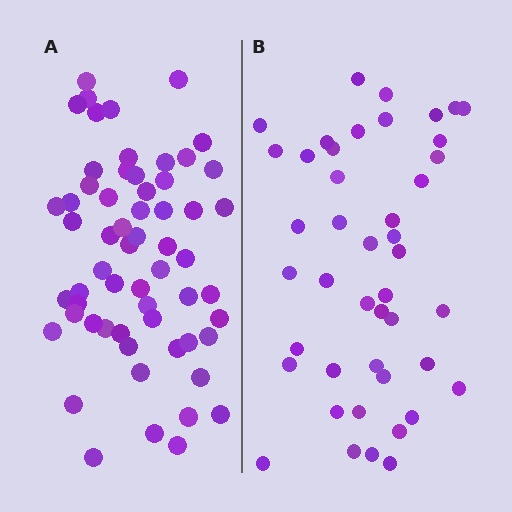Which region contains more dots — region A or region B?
Region A (the left region) has more dots.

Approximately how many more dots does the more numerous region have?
Region A has approximately 15 more dots than region B.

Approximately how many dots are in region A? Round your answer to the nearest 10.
About 60 dots.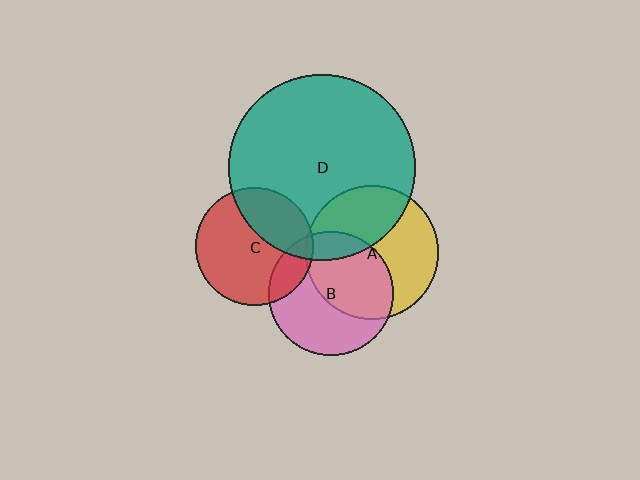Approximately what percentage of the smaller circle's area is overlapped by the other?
Approximately 15%.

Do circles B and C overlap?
Yes.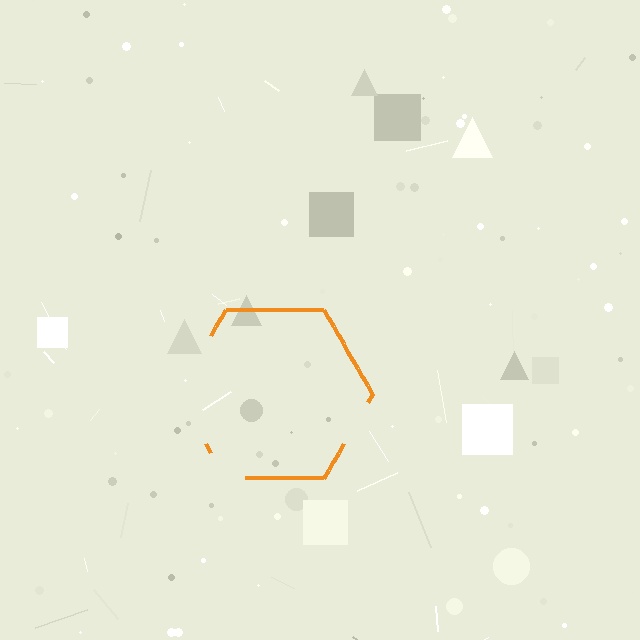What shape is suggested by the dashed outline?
The dashed outline suggests a hexagon.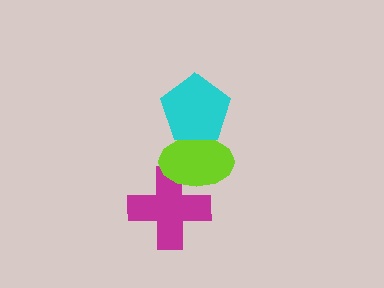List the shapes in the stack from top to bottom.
From top to bottom: the cyan pentagon, the lime ellipse, the magenta cross.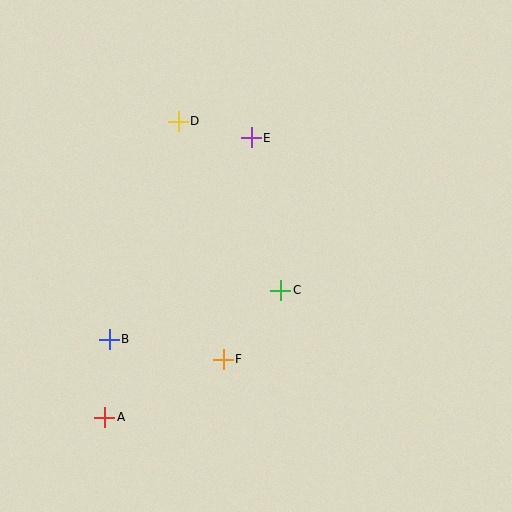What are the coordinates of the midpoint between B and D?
The midpoint between B and D is at (144, 230).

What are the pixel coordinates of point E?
Point E is at (251, 138).